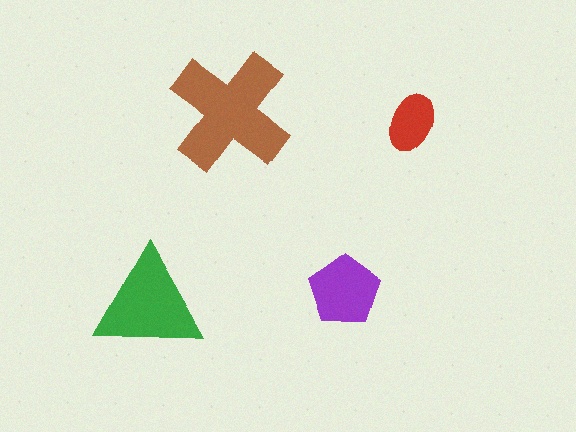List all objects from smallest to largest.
The red ellipse, the purple pentagon, the green triangle, the brown cross.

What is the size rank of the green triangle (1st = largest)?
2nd.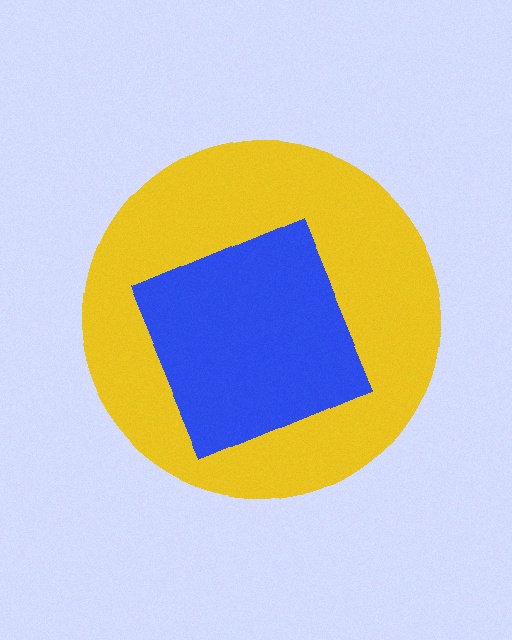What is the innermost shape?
The blue diamond.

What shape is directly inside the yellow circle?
The blue diamond.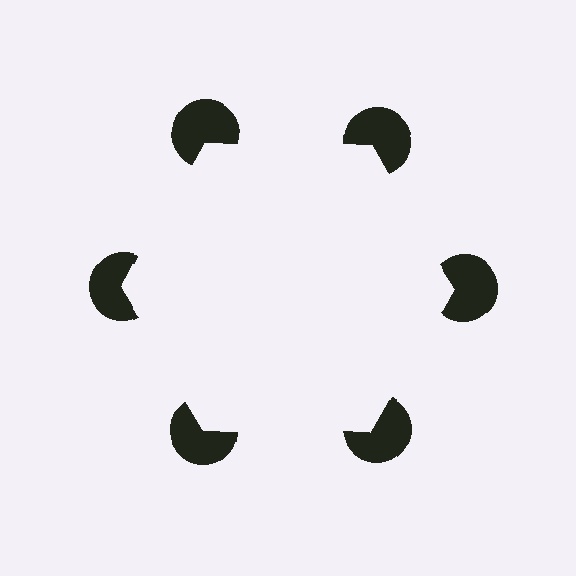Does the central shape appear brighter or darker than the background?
It typically appears slightly brighter than the background, even though no actual brightness change is drawn.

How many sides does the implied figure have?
6 sides.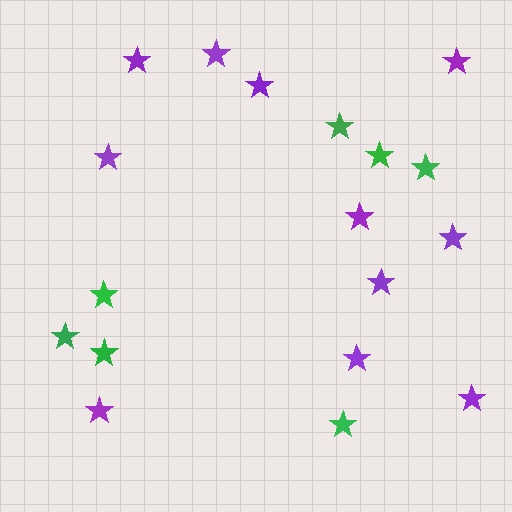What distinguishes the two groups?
There are 2 groups: one group of green stars (7) and one group of purple stars (11).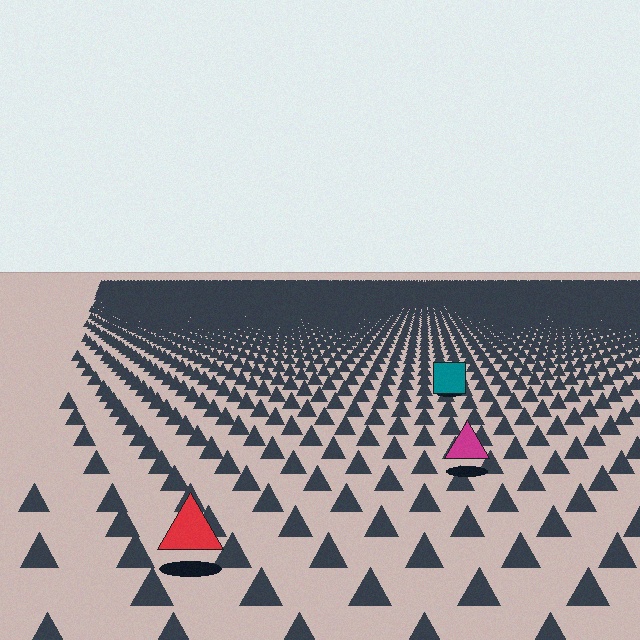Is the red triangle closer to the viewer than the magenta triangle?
Yes. The red triangle is closer — you can tell from the texture gradient: the ground texture is coarser near it.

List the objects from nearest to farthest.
From nearest to farthest: the red triangle, the magenta triangle, the teal square.